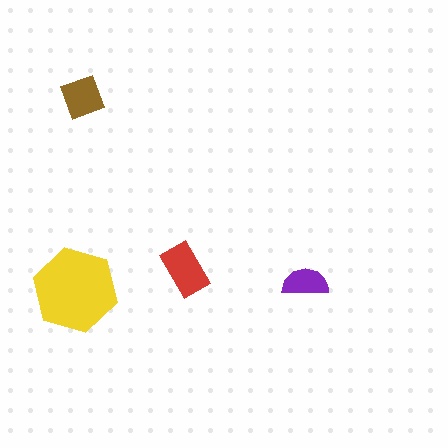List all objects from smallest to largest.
The purple semicircle, the brown square, the red rectangle, the yellow hexagon.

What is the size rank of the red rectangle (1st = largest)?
2nd.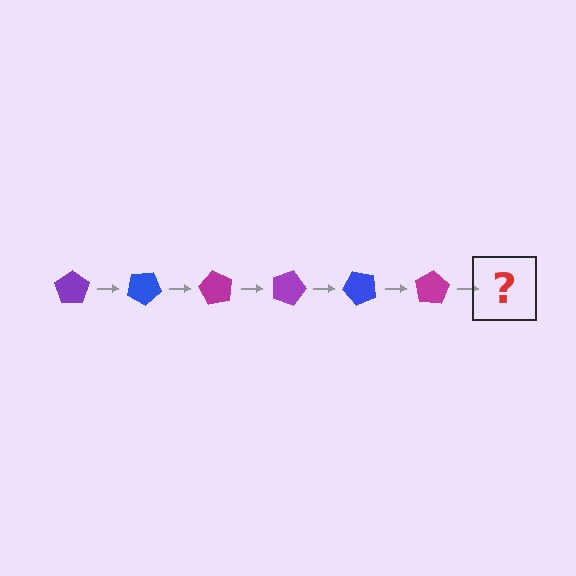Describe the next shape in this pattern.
It should be a purple pentagon, rotated 180 degrees from the start.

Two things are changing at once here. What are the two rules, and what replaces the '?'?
The two rules are that it rotates 30 degrees each step and the color cycles through purple, blue, and magenta. The '?' should be a purple pentagon, rotated 180 degrees from the start.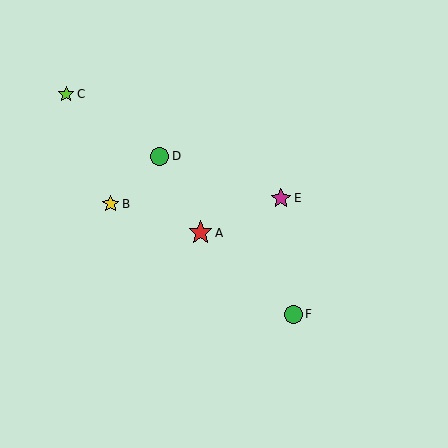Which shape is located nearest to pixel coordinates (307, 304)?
The green circle (labeled F) at (293, 314) is nearest to that location.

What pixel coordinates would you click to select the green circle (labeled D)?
Click at (160, 156) to select the green circle D.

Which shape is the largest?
The red star (labeled A) is the largest.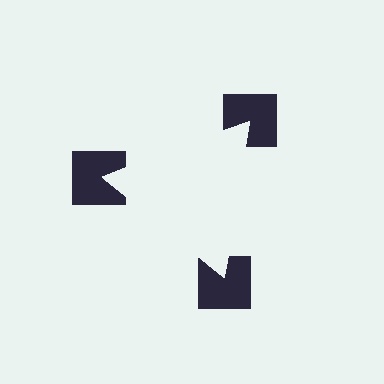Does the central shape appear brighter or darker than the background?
It typically appears slightly brighter than the background, even though no actual brightness change is drawn.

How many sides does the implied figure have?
3 sides.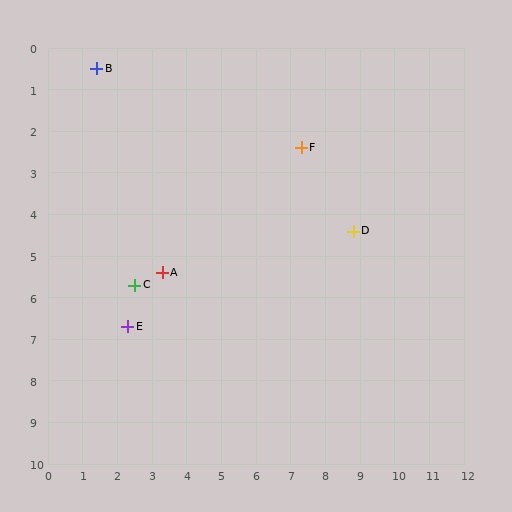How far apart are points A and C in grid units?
Points A and C are about 0.9 grid units apart.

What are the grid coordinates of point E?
Point E is at approximately (2.3, 6.7).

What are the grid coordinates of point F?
Point F is at approximately (7.3, 2.4).